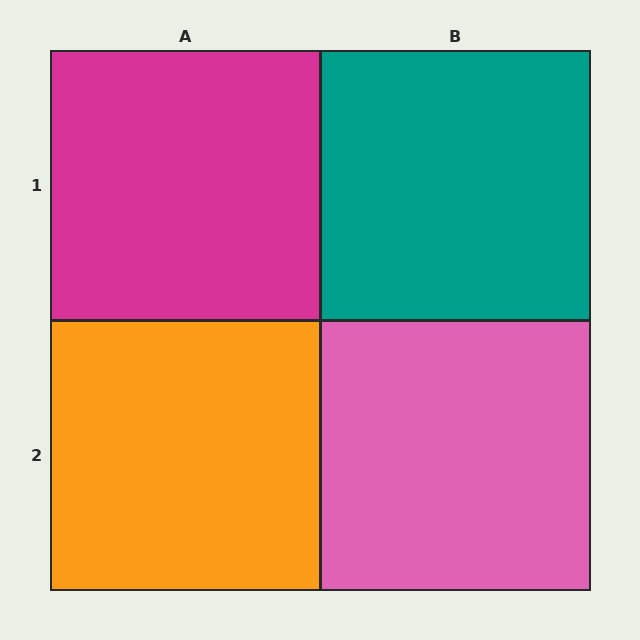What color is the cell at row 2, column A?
Orange.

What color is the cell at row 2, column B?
Pink.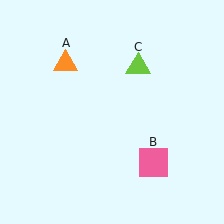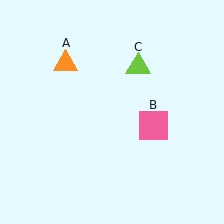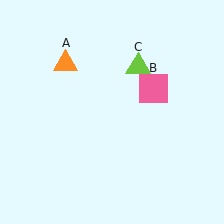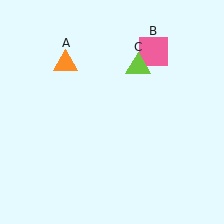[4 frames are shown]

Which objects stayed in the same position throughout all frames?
Orange triangle (object A) and lime triangle (object C) remained stationary.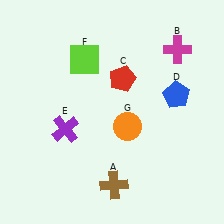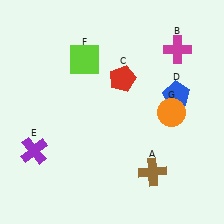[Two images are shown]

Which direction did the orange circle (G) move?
The orange circle (G) moved right.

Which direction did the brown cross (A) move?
The brown cross (A) moved right.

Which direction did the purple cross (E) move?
The purple cross (E) moved left.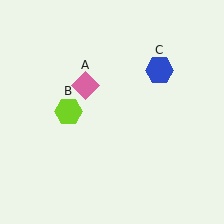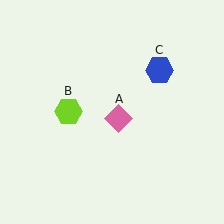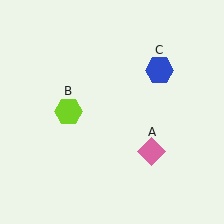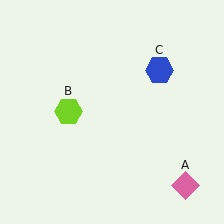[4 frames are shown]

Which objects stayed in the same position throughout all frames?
Lime hexagon (object B) and blue hexagon (object C) remained stationary.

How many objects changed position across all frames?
1 object changed position: pink diamond (object A).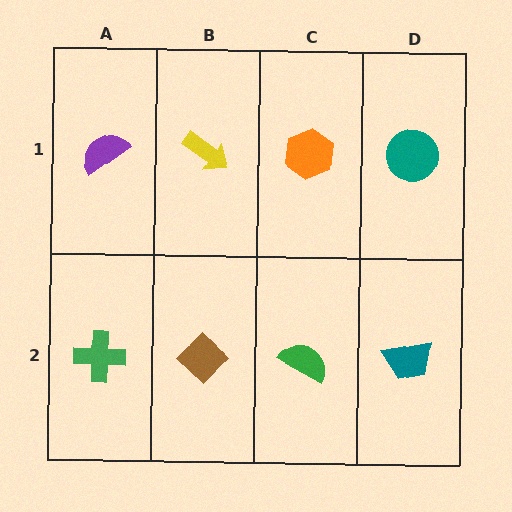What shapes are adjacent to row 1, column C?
A green semicircle (row 2, column C), a yellow arrow (row 1, column B), a teal circle (row 1, column D).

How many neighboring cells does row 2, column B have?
3.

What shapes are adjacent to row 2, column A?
A purple semicircle (row 1, column A), a brown diamond (row 2, column B).